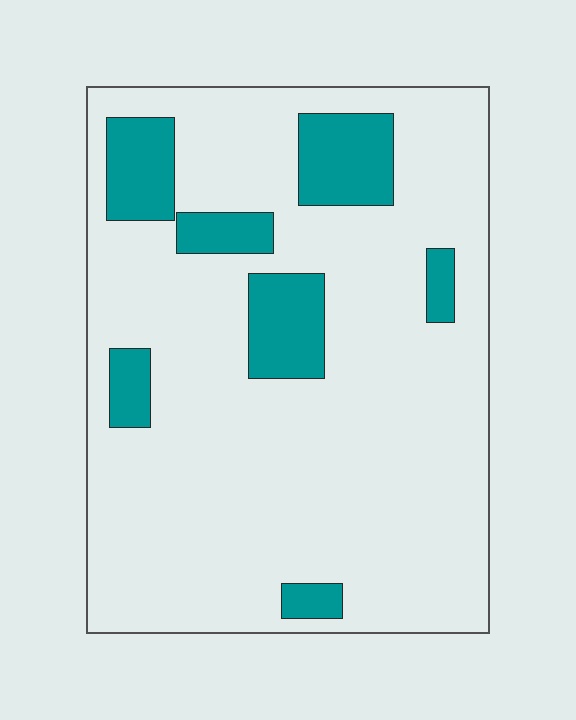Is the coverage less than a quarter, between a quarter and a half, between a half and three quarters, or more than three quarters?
Less than a quarter.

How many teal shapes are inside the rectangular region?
7.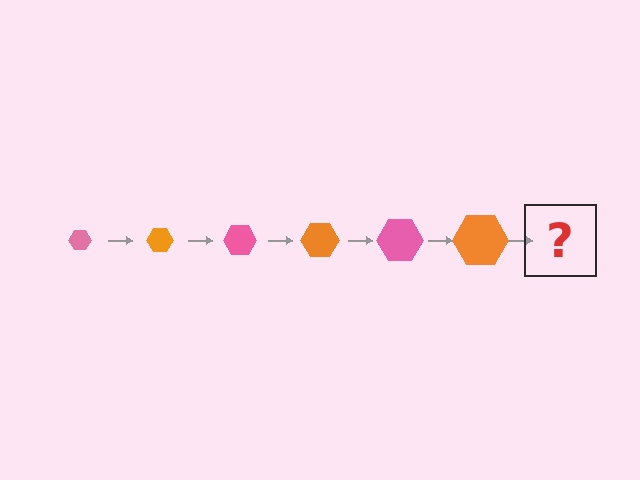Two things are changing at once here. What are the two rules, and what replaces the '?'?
The two rules are that the hexagon grows larger each step and the color cycles through pink and orange. The '?' should be a pink hexagon, larger than the previous one.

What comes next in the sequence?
The next element should be a pink hexagon, larger than the previous one.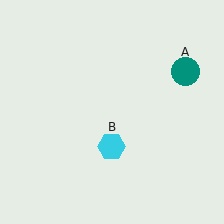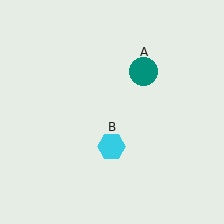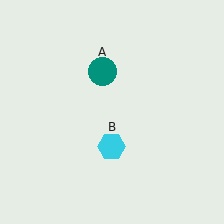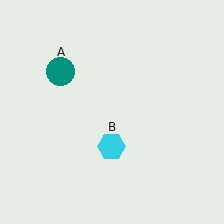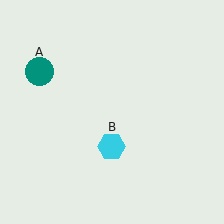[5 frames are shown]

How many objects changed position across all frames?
1 object changed position: teal circle (object A).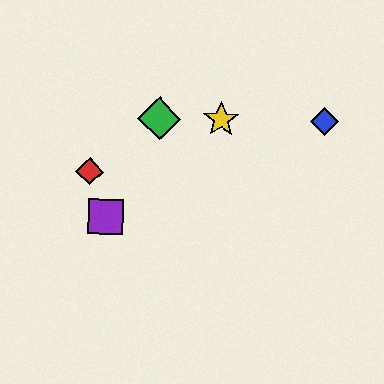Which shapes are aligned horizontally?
The blue diamond, the green diamond, the yellow star are aligned horizontally.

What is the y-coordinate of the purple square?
The purple square is at y≈216.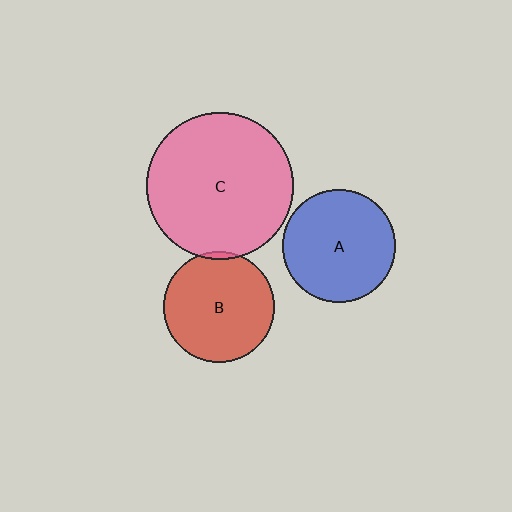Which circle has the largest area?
Circle C (pink).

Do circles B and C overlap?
Yes.